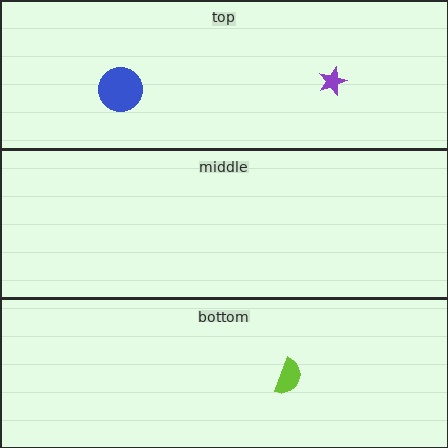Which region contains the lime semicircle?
The bottom region.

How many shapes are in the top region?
2.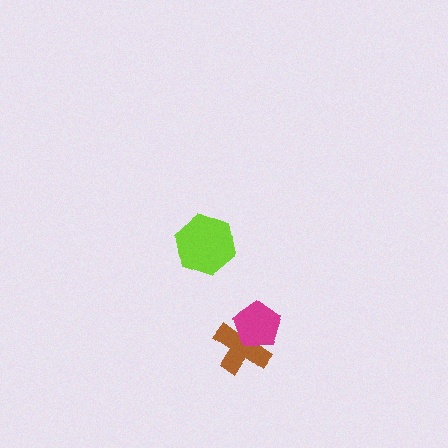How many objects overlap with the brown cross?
1 object overlaps with the brown cross.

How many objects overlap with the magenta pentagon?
1 object overlaps with the magenta pentagon.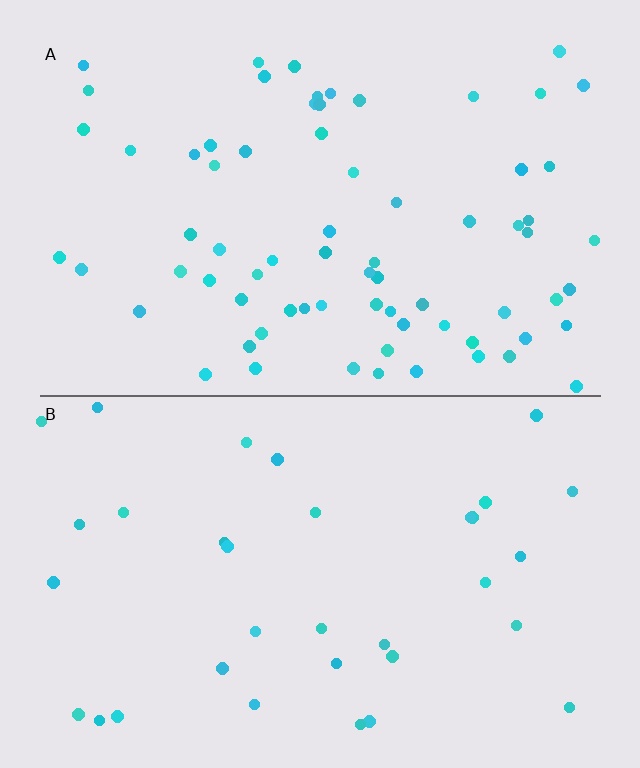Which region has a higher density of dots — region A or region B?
A (the top).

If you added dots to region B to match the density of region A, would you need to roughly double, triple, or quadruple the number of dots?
Approximately double.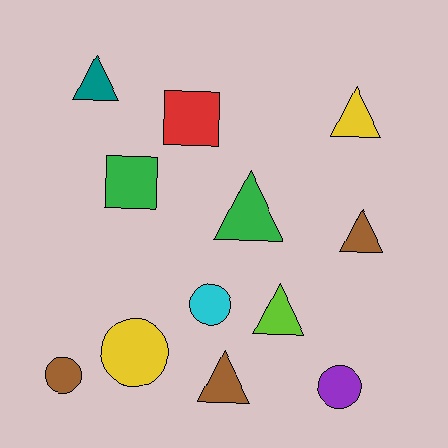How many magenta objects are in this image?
There are no magenta objects.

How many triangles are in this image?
There are 6 triangles.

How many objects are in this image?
There are 12 objects.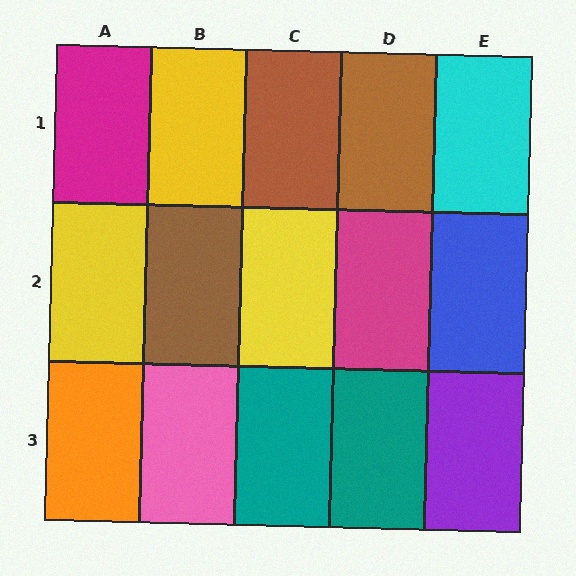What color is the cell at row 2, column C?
Yellow.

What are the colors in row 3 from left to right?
Orange, pink, teal, teal, purple.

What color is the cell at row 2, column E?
Blue.